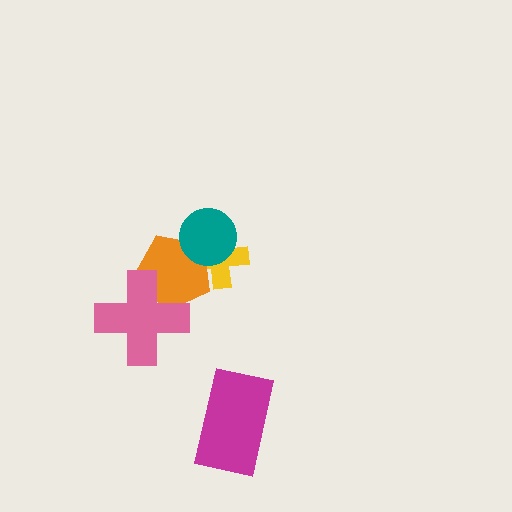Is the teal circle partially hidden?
No, no other shape covers it.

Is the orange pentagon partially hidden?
Yes, it is partially covered by another shape.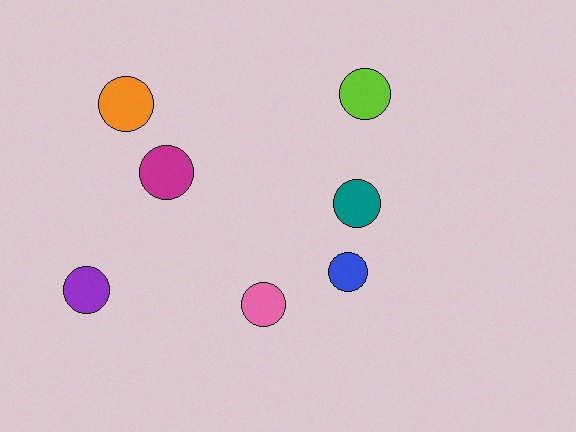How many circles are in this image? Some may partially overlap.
There are 7 circles.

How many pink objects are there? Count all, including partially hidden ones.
There is 1 pink object.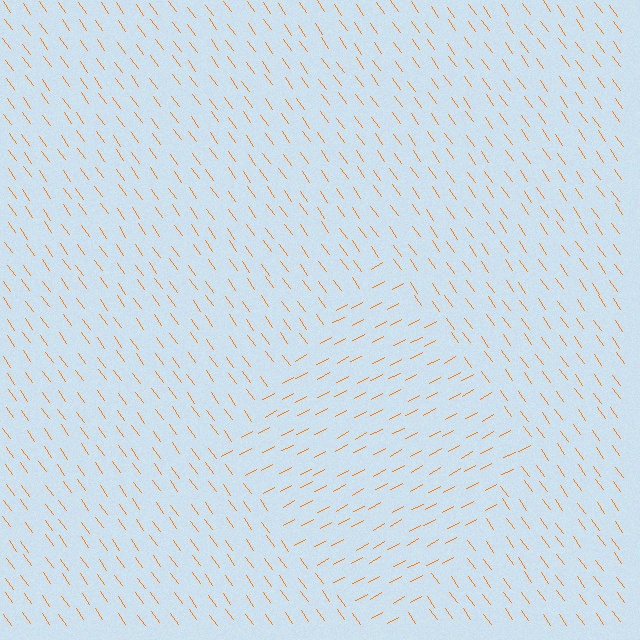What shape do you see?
I see a diamond.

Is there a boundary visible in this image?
Yes, there is a texture boundary formed by a change in line orientation.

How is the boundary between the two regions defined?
The boundary is defined purely by a change in line orientation (approximately 83 degrees difference). All lines are the same color and thickness.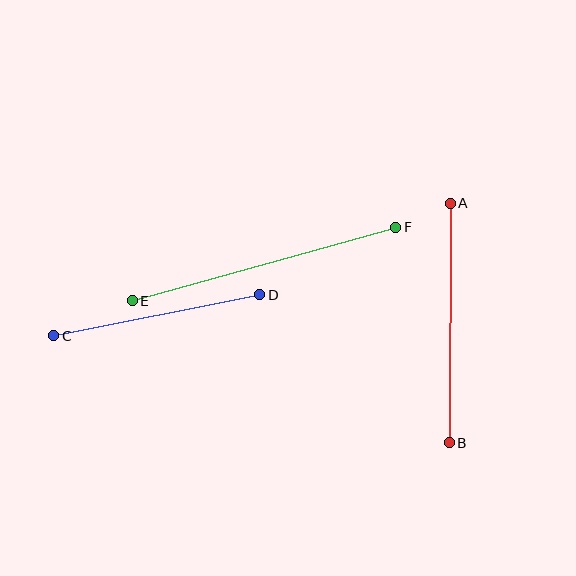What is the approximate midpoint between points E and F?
The midpoint is at approximately (264, 264) pixels.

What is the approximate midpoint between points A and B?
The midpoint is at approximately (450, 323) pixels.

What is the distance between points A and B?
The distance is approximately 240 pixels.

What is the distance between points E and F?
The distance is approximately 273 pixels.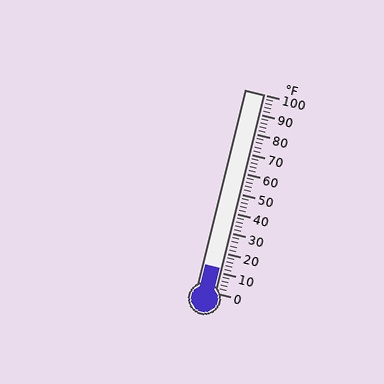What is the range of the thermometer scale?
The thermometer scale ranges from 0°F to 100°F.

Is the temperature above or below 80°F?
The temperature is below 80°F.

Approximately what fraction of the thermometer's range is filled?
The thermometer is filled to approximately 10% of its range.